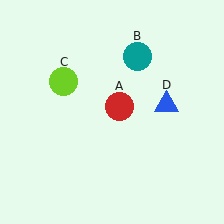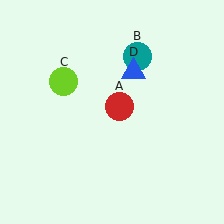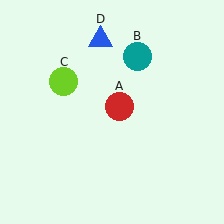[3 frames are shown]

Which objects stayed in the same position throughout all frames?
Red circle (object A) and teal circle (object B) and lime circle (object C) remained stationary.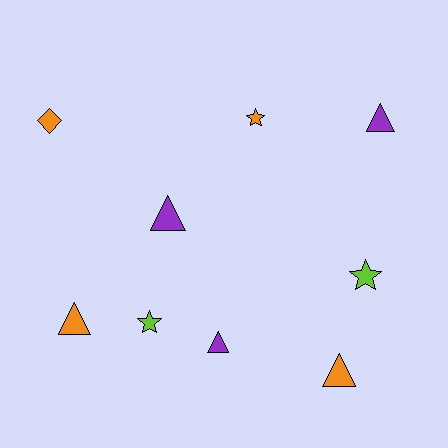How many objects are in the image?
There are 9 objects.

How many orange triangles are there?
There are 2 orange triangles.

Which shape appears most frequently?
Triangle, with 5 objects.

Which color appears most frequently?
Orange, with 4 objects.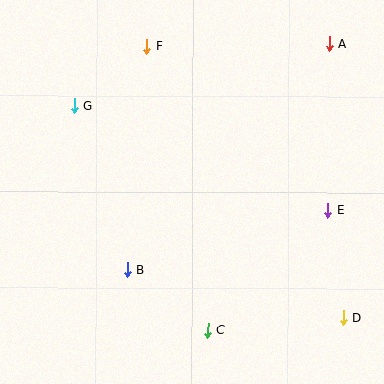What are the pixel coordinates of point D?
Point D is at (343, 317).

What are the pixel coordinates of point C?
Point C is at (208, 331).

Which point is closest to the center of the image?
Point B at (127, 269) is closest to the center.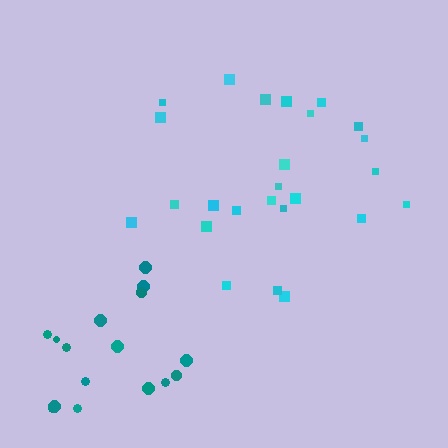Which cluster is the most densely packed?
Teal.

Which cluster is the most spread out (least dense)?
Cyan.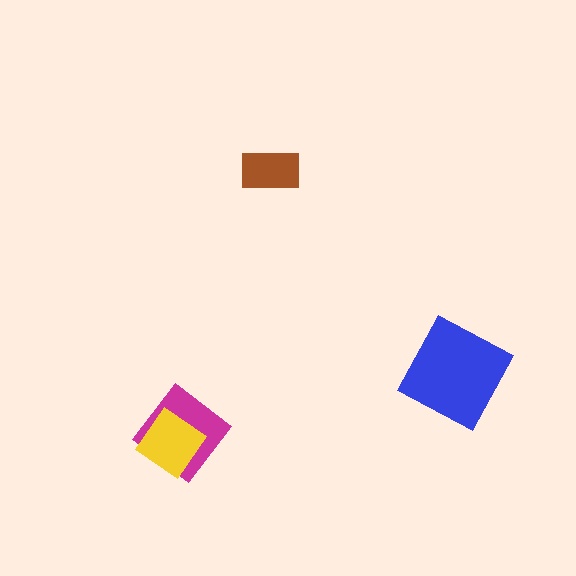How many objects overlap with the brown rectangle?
0 objects overlap with the brown rectangle.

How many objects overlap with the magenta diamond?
1 object overlaps with the magenta diamond.